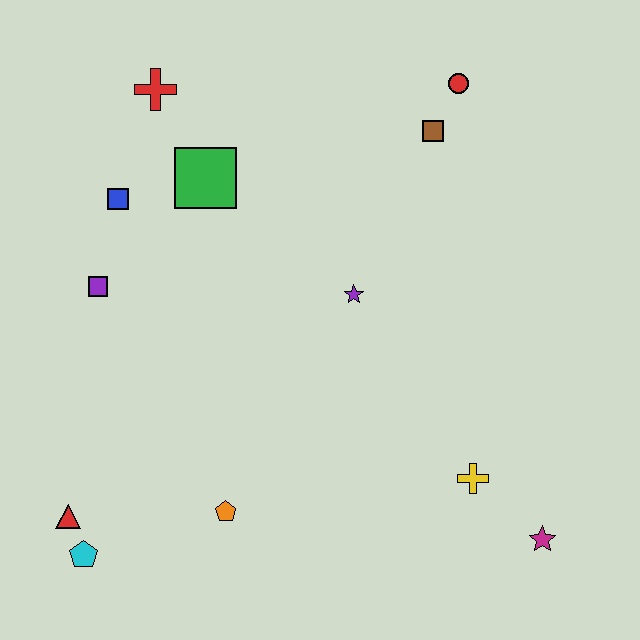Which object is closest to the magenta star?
The yellow cross is closest to the magenta star.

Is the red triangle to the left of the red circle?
Yes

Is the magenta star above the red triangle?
No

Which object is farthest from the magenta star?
The red cross is farthest from the magenta star.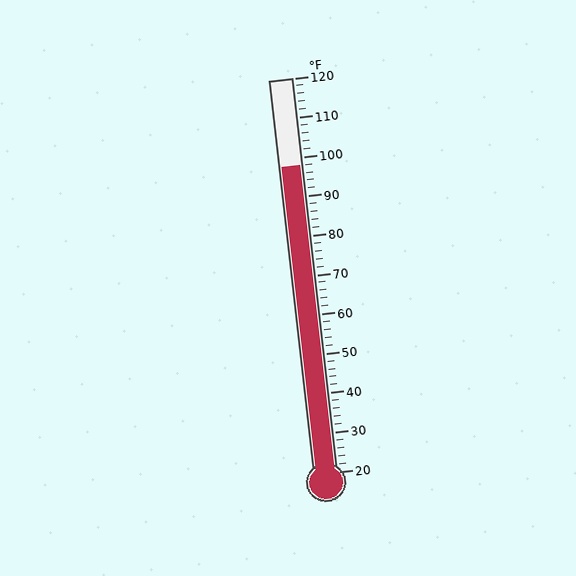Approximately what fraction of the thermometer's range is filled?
The thermometer is filled to approximately 80% of its range.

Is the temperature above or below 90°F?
The temperature is above 90°F.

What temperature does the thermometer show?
The thermometer shows approximately 98°F.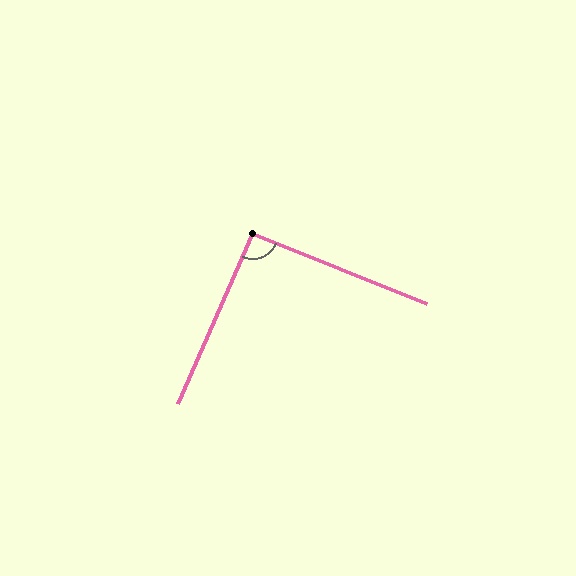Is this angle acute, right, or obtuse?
It is approximately a right angle.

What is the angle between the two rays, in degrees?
Approximately 92 degrees.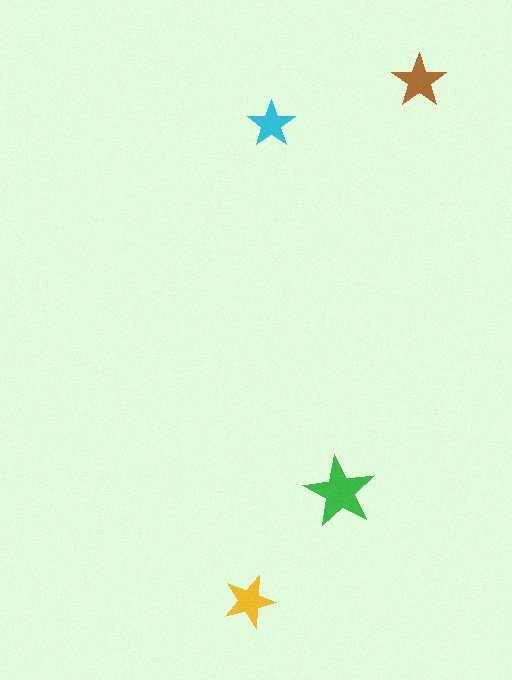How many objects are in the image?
There are 4 objects in the image.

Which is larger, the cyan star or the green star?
The green one.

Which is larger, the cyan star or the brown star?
The brown one.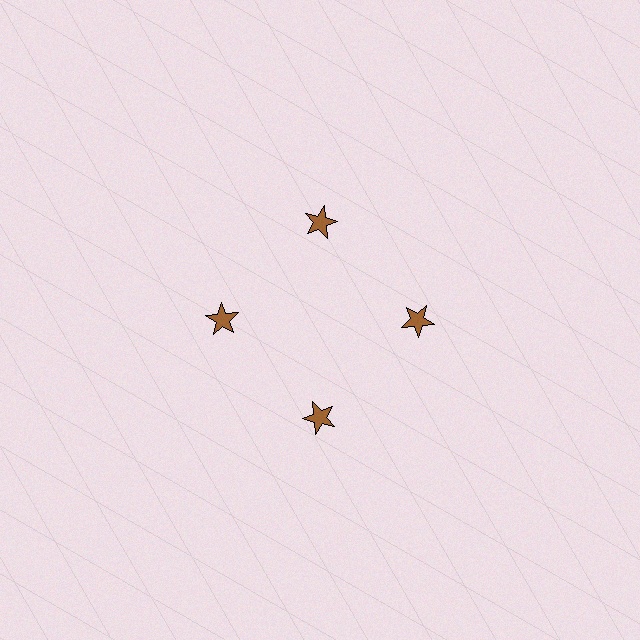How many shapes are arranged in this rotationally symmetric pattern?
There are 4 shapes, arranged in 4 groups of 1.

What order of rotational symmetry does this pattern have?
This pattern has 4-fold rotational symmetry.